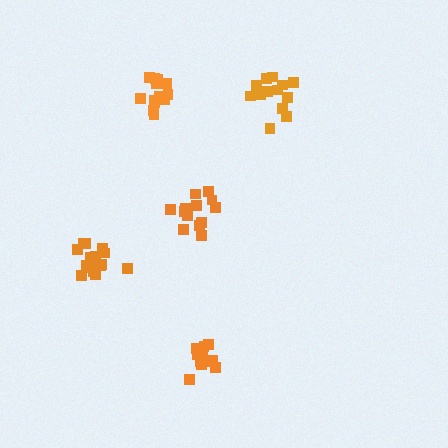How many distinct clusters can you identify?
There are 5 distinct clusters.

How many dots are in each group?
Group 1: 17 dots, Group 2: 13 dots, Group 3: 14 dots, Group 4: 15 dots, Group 5: 13 dots (72 total).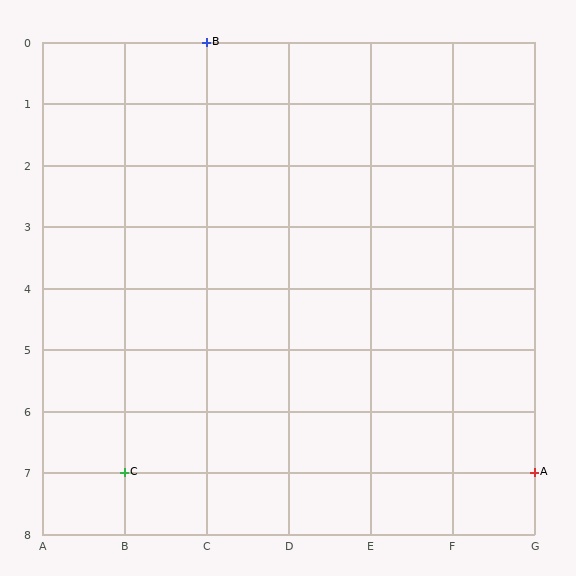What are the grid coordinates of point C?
Point C is at grid coordinates (B, 7).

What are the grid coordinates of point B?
Point B is at grid coordinates (C, 0).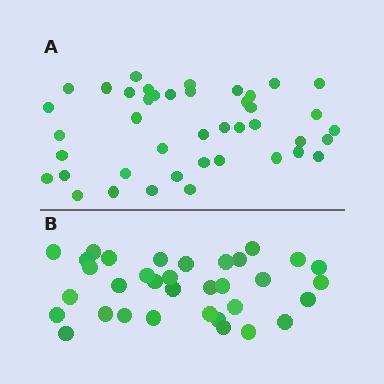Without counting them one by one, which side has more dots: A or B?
Region A (the top region) has more dots.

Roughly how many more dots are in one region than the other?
Region A has roughly 8 or so more dots than region B.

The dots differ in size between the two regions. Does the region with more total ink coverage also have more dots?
No. Region B has more total ink coverage because its dots are larger, but region A actually contains more individual dots. Total area can be misleading — the number of items is what matters here.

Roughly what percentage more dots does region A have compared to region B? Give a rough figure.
About 25% more.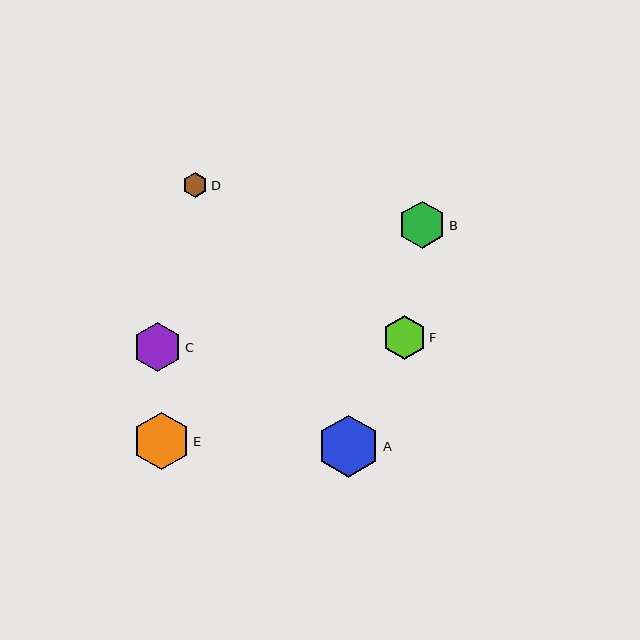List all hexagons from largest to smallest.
From largest to smallest: A, E, C, B, F, D.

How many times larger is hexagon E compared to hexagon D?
Hexagon E is approximately 2.3 times the size of hexagon D.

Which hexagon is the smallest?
Hexagon D is the smallest with a size of approximately 25 pixels.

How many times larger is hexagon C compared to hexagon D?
Hexagon C is approximately 1.9 times the size of hexagon D.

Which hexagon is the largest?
Hexagon A is the largest with a size of approximately 62 pixels.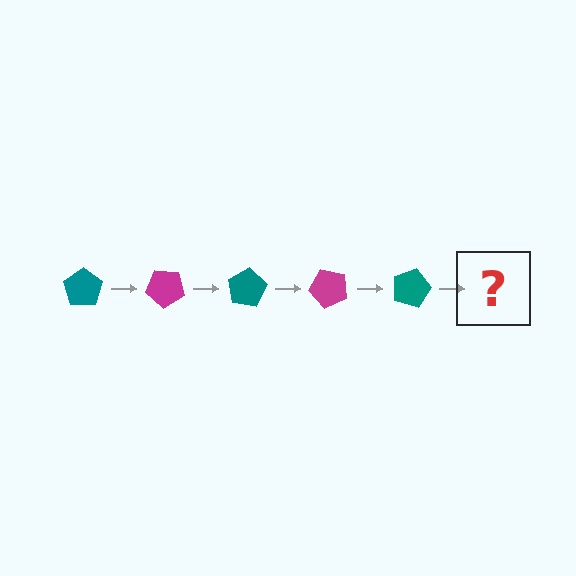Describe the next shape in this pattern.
It should be a magenta pentagon, rotated 200 degrees from the start.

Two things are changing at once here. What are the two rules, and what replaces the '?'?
The two rules are that it rotates 40 degrees each step and the color cycles through teal and magenta. The '?' should be a magenta pentagon, rotated 200 degrees from the start.